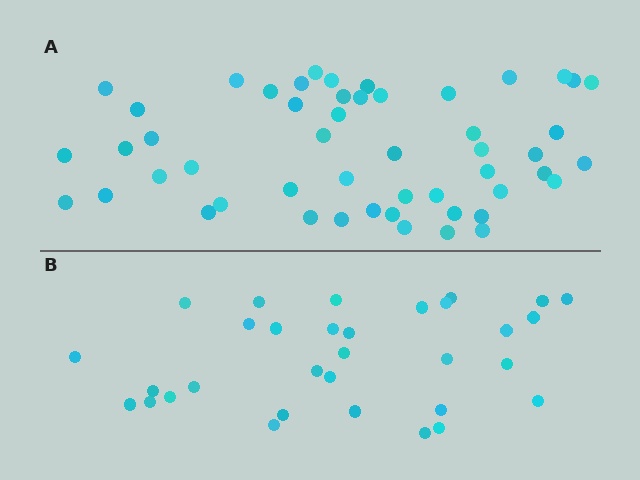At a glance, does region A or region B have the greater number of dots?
Region A (the top region) has more dots.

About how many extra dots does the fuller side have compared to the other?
Region A has approximately 20 more dots than region B.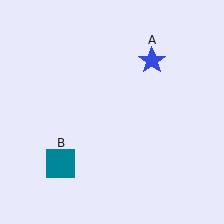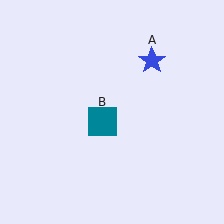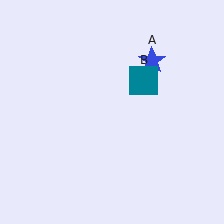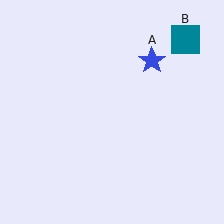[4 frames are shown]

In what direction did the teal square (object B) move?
The teal square (object B) moved up and to the right.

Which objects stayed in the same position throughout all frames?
Blue star (object A) remained stationary.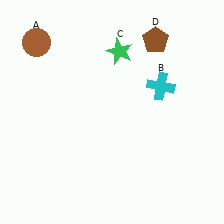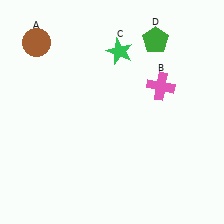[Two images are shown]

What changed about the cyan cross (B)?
In Image 1, B is cyan. In Image 2, it changed to pink.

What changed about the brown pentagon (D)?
In Image 1, D is brown. In Image 2, it changed to green.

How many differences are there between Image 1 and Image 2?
There are 2 differences between the two images.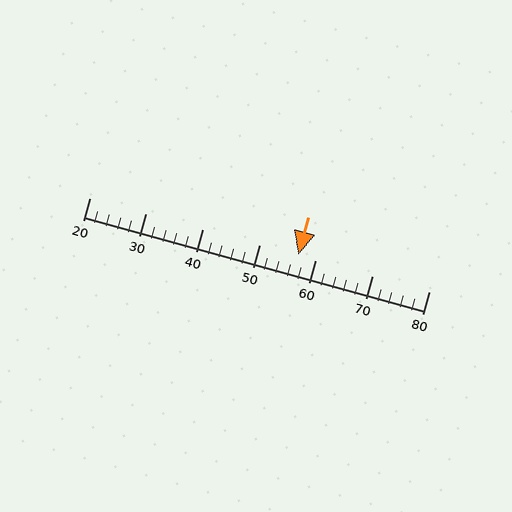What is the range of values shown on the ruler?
The ruler shows values from 20 to 80.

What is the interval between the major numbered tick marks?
The major tick marks are spaced 10 units apart.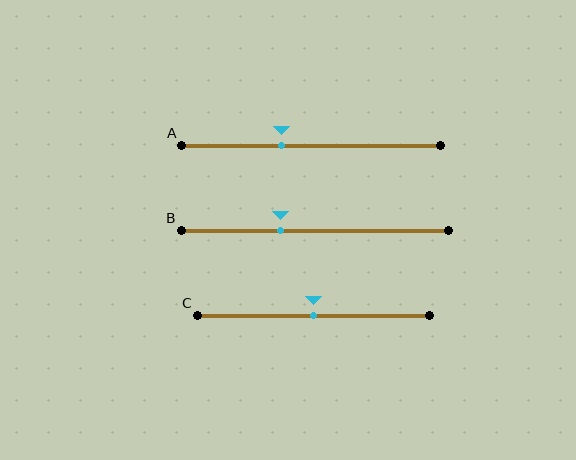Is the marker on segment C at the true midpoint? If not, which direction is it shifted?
Yes, the marker on segment C is at the true midpoint.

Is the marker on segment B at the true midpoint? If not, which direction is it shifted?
No, the marker on segment B is shifted to the left by about 13% of the segment length.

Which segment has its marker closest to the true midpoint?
Segment C has its marker closest to the true midpoint.